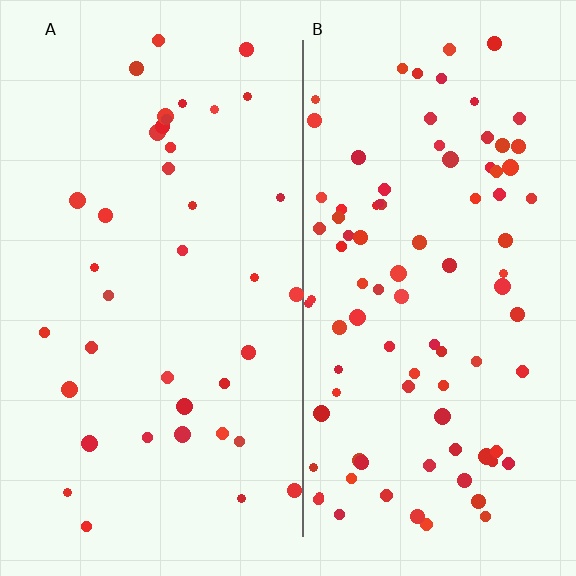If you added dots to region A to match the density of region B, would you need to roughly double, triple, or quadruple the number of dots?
Approximately double.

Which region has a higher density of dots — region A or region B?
B (the right).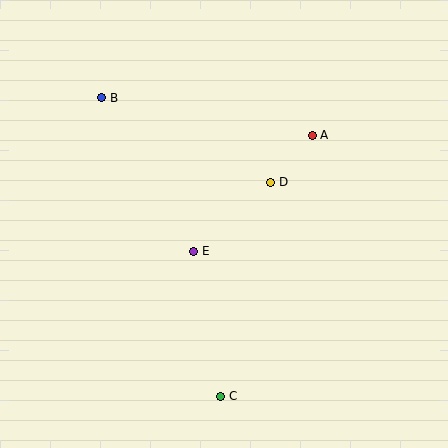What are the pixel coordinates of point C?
Point C is at (221, 396).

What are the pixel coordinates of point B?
Point B is at (102, 98).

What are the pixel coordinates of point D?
Point D is at (271, 182).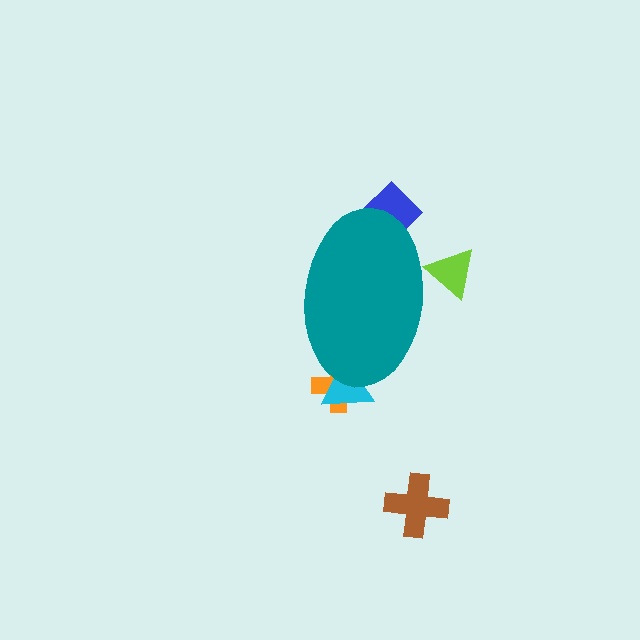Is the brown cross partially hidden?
No, the brown cross is fully visible.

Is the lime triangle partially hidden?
Yes, the lime triangle is partially hidden behind the teal ellipse.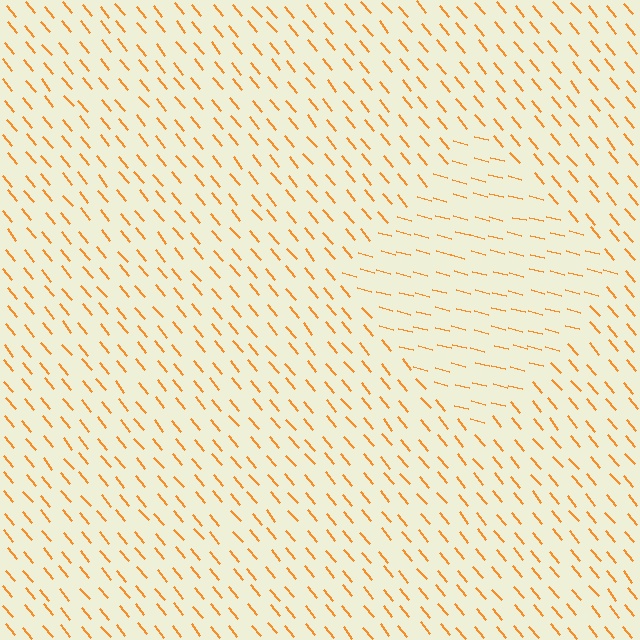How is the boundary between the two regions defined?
The boundary is defined purely by a change in line orientation (approximately 36 degrees difference). All lines are the same color and thickness.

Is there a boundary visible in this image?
Yes, there is a texture boundary formed by a change in line orientation.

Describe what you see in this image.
The image is filled with small orange line segments. A diamond region in the image has lines oriented differently from the surrounding lines, creating a visible texture boundary.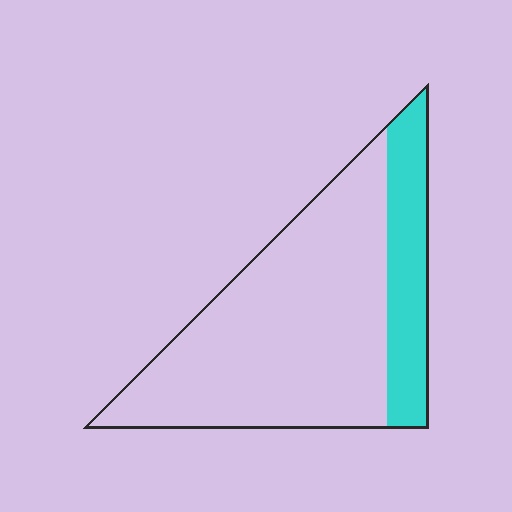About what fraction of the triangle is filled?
About one quarter (1/4).